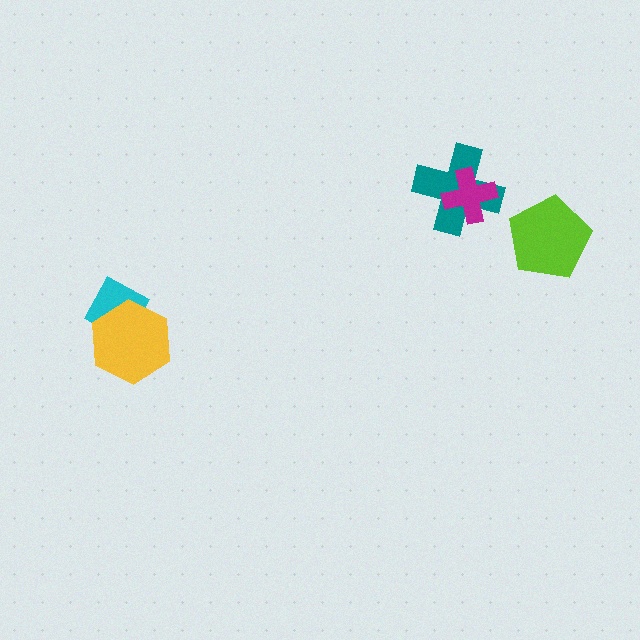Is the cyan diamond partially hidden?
Yes, it is partially covered by another shape.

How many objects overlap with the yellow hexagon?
1 object overlaps with the yellow hexagon.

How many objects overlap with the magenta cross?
1 object overlaps with the magenta cross.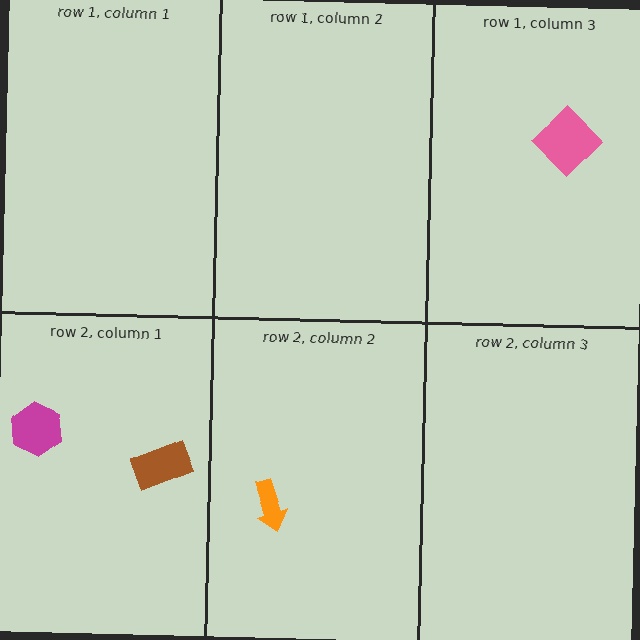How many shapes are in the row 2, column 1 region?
2.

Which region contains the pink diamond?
The row 1, column 3 region.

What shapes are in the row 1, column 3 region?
The pink diamond.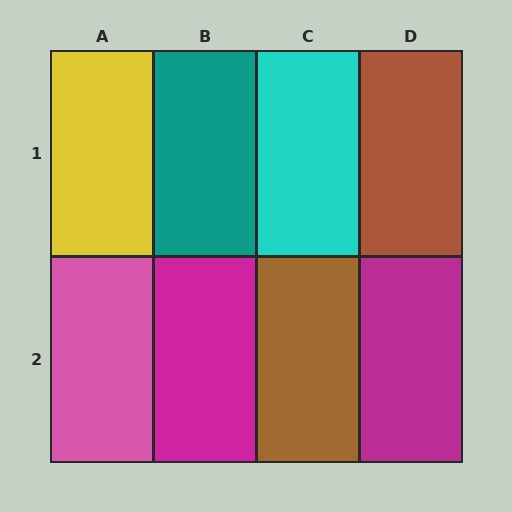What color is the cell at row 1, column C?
Cyan.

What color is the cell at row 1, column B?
Teal.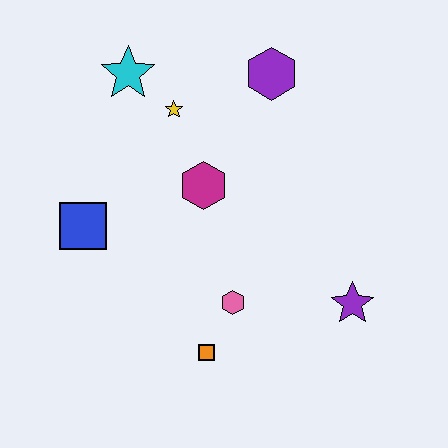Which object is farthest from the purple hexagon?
The orange square is farthest from the purple hexagon.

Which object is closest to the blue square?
The magenta hexagon is closest to the blue square.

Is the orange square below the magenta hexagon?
Yes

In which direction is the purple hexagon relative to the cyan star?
The purple hexagon is to the right of the cyan star.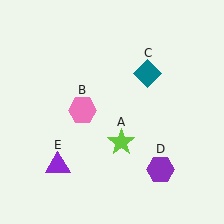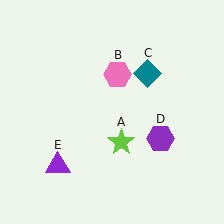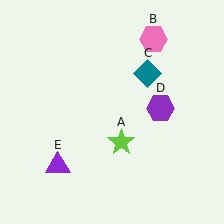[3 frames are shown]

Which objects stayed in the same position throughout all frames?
Lime star (object A) and teal diamond (object C) and purple triangle (object E) remained stationary.